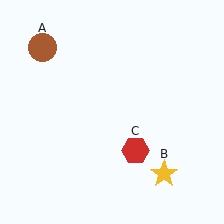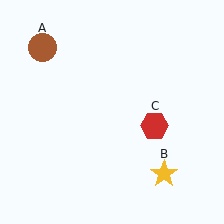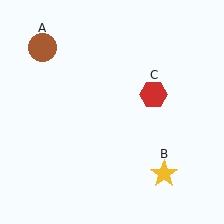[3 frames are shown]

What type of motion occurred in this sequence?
The red hexagon (object C) rotated counterclockwise around the center of the scene.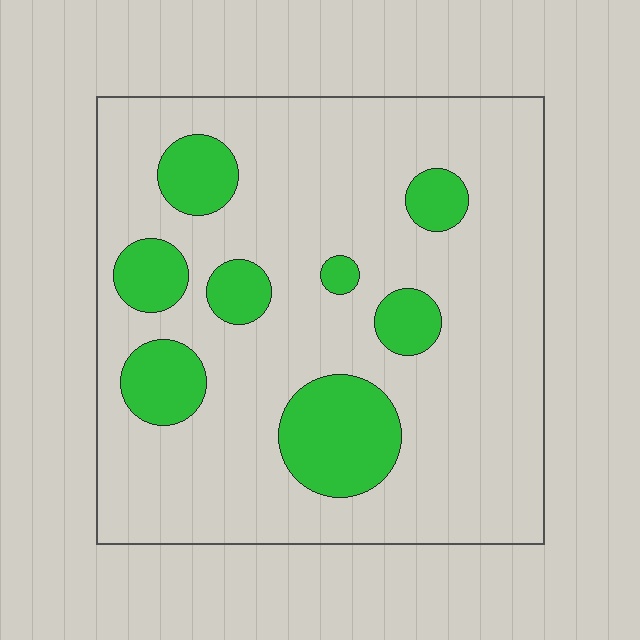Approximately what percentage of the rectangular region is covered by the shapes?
Approximately 20%.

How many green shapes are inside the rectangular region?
8.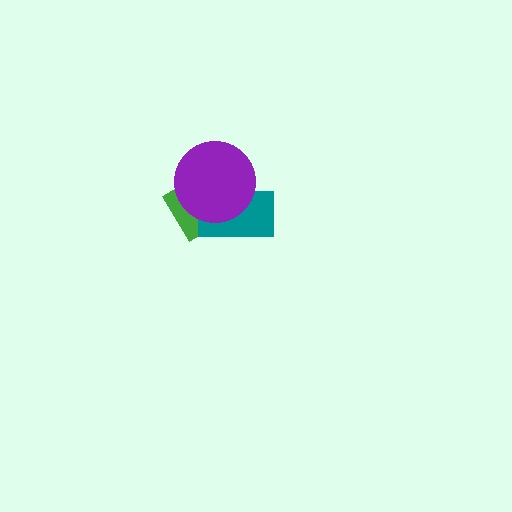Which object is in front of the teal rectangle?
The purple circle is in front of the teal rectangle.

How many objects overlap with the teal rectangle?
2 objects overlap with the teal rectangle.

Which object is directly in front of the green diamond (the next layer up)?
The teal rectangle is directly in front of the green diamond.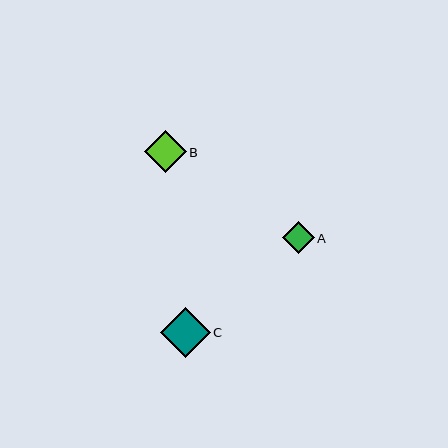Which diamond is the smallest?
Diamond A is the smallest with a size of approximately 32 pixels.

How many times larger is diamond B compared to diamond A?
Diamond B is approximately 1.3 times the size of diamond A.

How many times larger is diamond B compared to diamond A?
Diamond B is approximately 1.3 times the size of diamond A.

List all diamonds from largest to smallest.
From largest to smallest: C, B, A.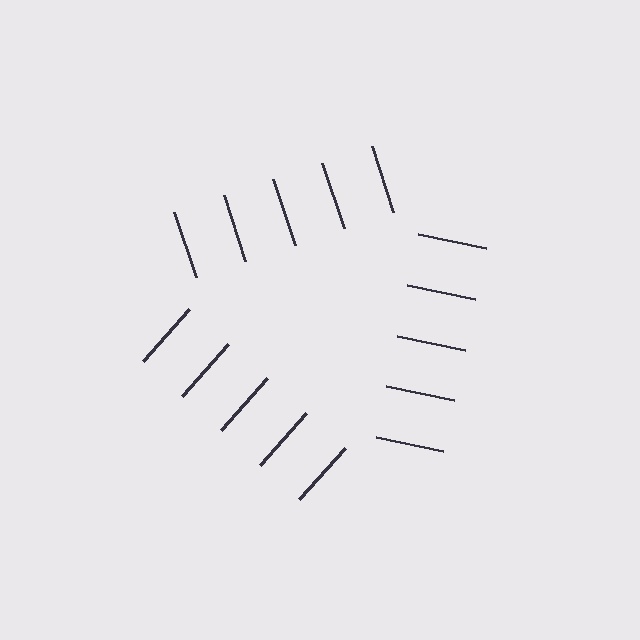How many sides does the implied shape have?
3 sides — the line-ends trace a triangle.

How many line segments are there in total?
15 — 5 along each of the 3 edges.